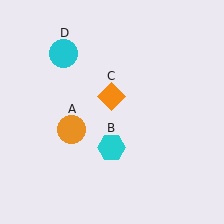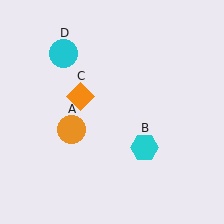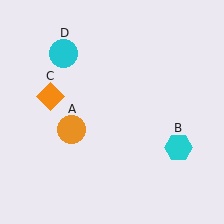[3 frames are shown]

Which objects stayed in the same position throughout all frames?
Orange circle (object A) and cyan circle (object D) remained stationary.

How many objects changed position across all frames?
2 objects changed position: cyan hexagon (object B), orange diamond (object C).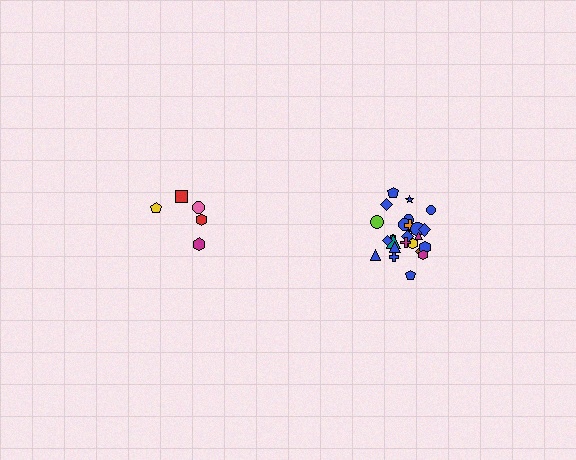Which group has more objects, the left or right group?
The right group.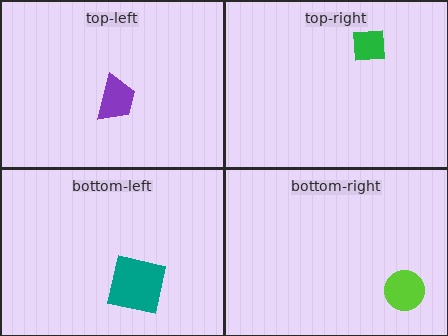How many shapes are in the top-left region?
1.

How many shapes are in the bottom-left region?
1.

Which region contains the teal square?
The bottom-left region.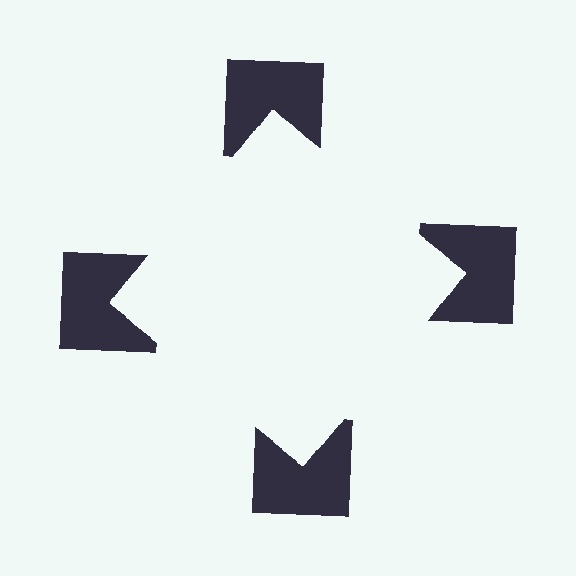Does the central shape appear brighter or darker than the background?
It typically appears slightly brighter than the background, even though no actual brightness change is drawn.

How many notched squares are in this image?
There are 4 — one at each vertex of the illusory square.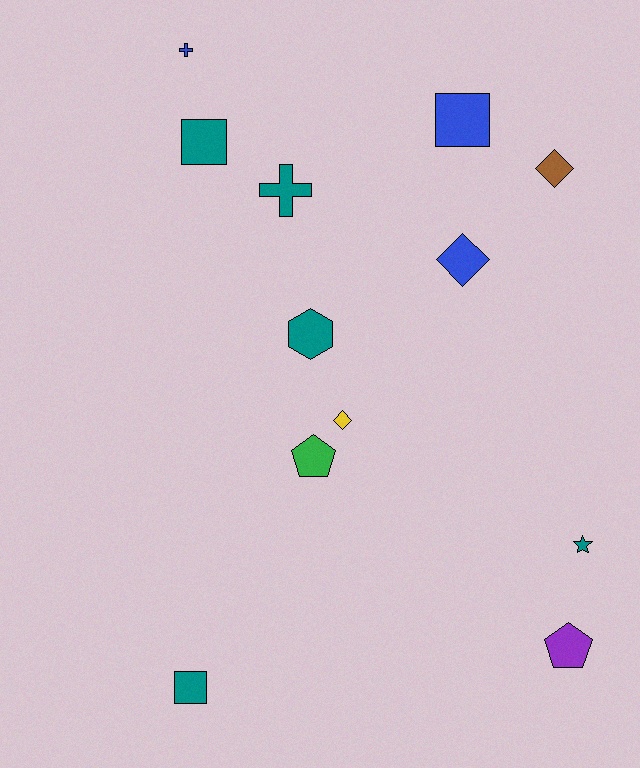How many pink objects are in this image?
There are no pink objects.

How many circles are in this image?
There are no circles.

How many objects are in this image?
There are 12 objects.